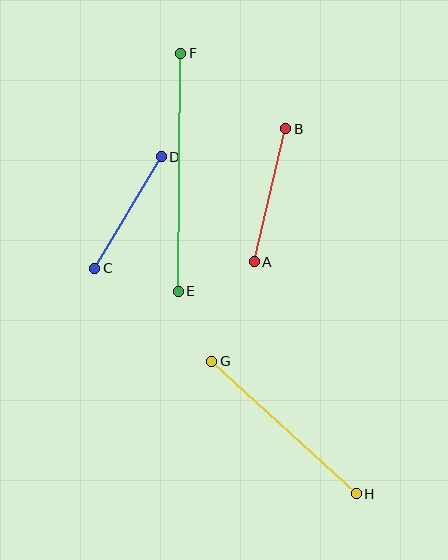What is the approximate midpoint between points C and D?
The midpoint is at approximately (128, 212) pixels.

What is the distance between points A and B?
The distance is approximately 137 pixels.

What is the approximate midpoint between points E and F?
The midpoint is at approximately (180, 172) pixels.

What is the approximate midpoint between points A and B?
The midpoint is at approximately (270, 195) pixels.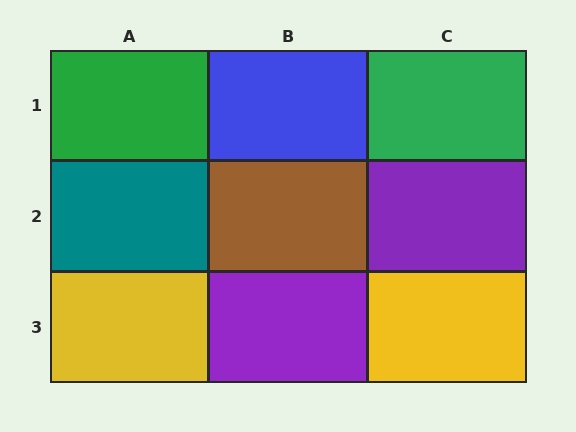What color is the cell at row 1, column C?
Green.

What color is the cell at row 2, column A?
Teal.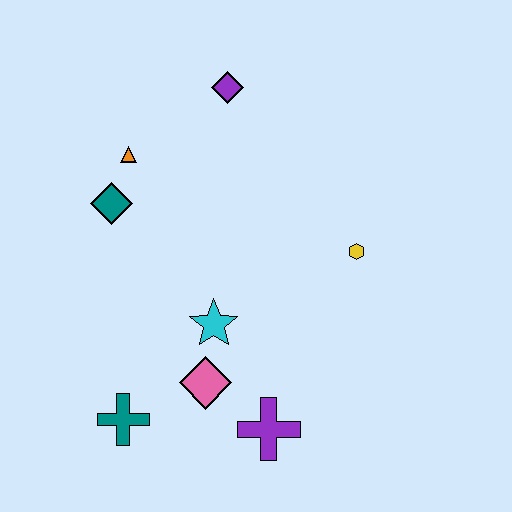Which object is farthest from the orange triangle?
The purple cross is farthest from the orange triangle.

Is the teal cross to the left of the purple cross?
Yes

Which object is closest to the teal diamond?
The orange triangle is closest to the teal diamond.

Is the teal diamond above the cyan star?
Yes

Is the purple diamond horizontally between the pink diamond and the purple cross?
Yes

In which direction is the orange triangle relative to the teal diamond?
The orange triangle is above the teal diamond.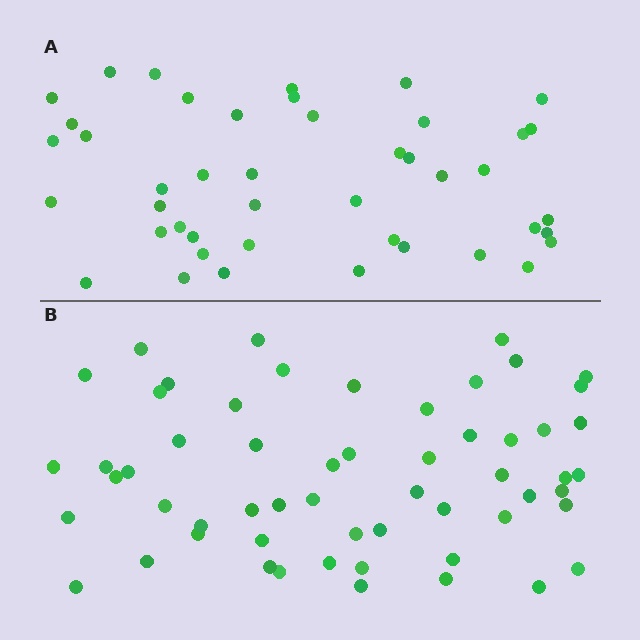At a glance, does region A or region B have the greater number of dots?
Region B (the bottom region) has more dots.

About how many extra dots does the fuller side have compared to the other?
Region B has approximately 15 more dots than region A.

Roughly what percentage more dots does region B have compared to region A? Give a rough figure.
About 30% more.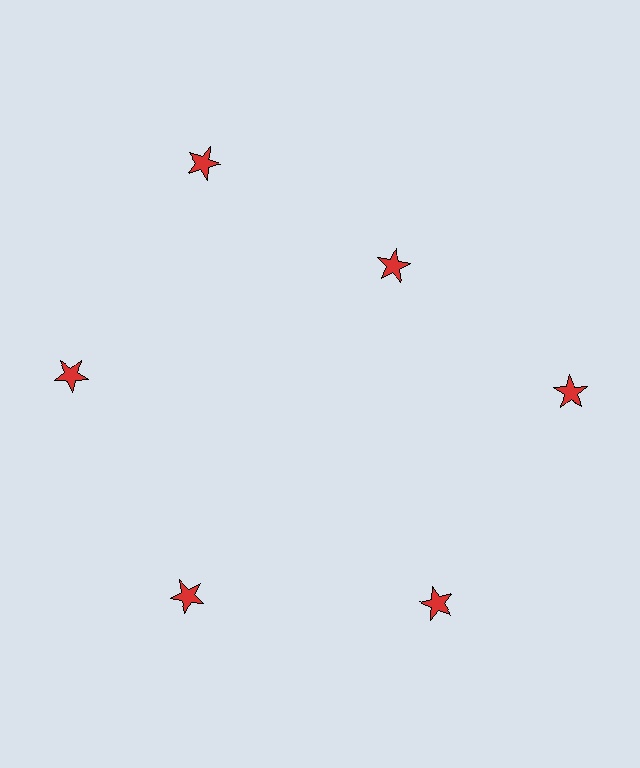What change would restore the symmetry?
The symmetry would be restored by moving it outward, back onto the ring so that all 6 stars sit at equal angles and equal distance from the center.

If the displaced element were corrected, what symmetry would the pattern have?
It would have 6-fold rotational symmetry — the pattern would map onto itself every 60 degrees.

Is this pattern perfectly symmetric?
No. The 6 red stars are arranged in a ring, but one element near the 1 o'clock position is pulled inward toward the center, breaking the 6-fold rotational symmetry.